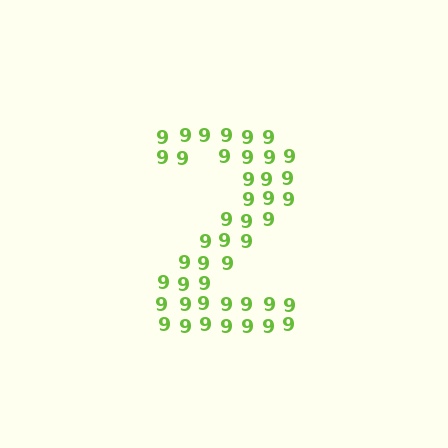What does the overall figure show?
The overall figure shows the digit 2.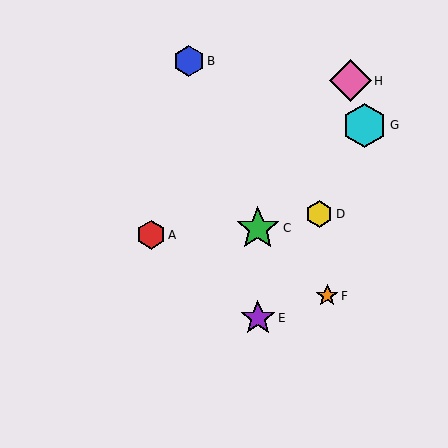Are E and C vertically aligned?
Yes, both are at x≈258.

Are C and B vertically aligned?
No, C is at x≈258 and B is at x≈189.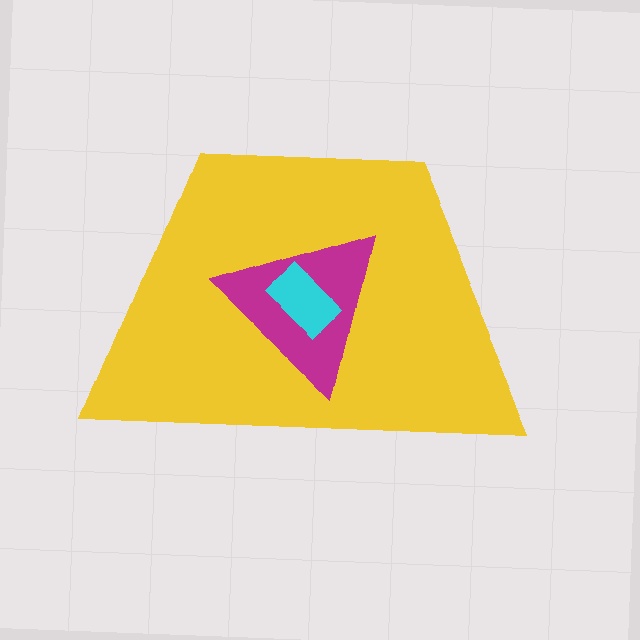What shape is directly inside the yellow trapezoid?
The magenta triangle.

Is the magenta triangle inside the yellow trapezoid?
Yes.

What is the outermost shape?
The yellow trapezoid.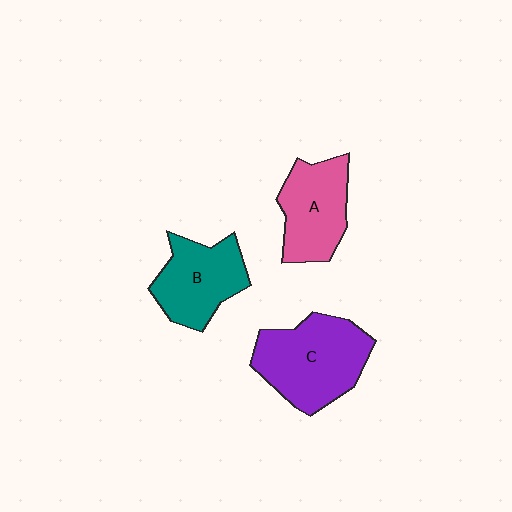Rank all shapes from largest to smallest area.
From largest to smallest: C (purple), B (teal), A (pink).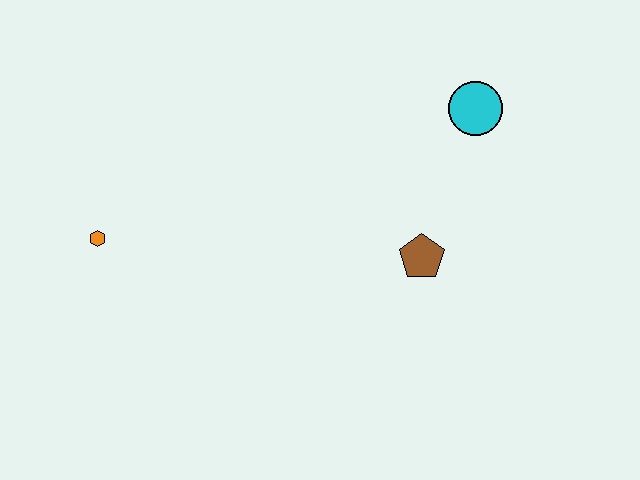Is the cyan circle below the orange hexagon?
No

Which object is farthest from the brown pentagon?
The orange hexagon is farthest from the brown pentagon.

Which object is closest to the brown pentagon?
The cyan circle is closest to the brown pentagon.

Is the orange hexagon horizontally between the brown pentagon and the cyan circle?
No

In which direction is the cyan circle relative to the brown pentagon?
The cyan circle is above the brown pentagon.